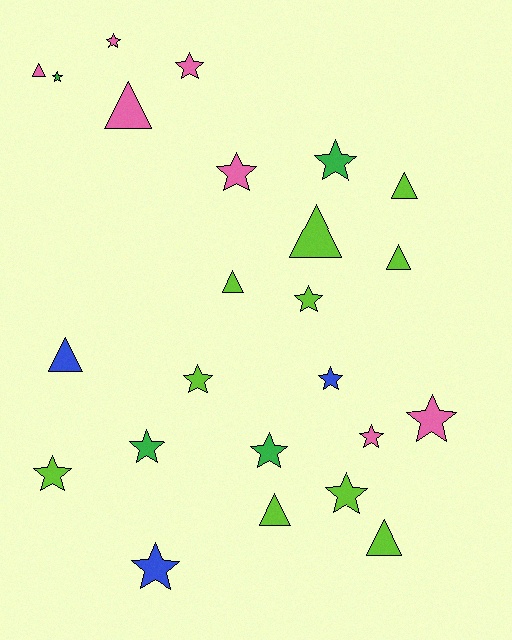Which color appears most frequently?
Lime, with 10 objects.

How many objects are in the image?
There are 24 objects.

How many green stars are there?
There are 4 green stars.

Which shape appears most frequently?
Star, with 15 objects.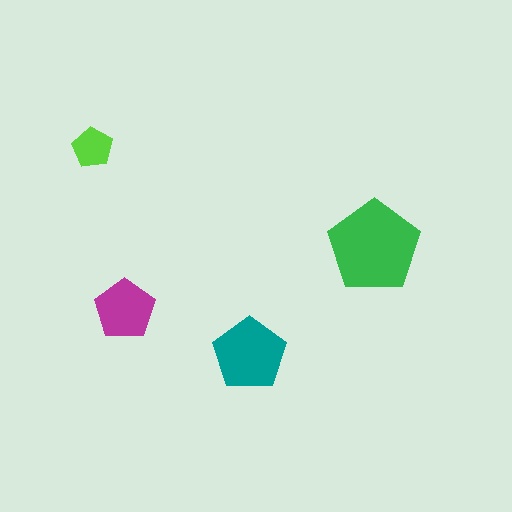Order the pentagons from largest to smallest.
the green one, the teal one, the magenta one, the lime one.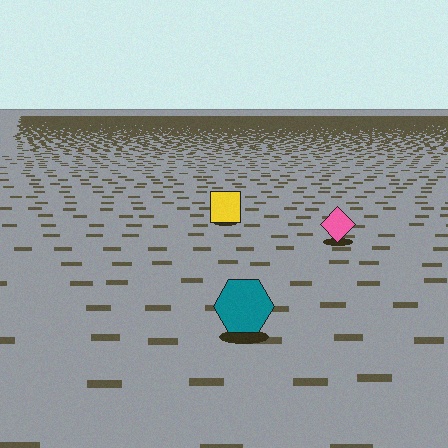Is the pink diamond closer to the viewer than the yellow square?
Yes. The pink diamond is closer — you can tell from the texture gradient: the ground texture is coarser near it.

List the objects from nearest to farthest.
From nearest to farthest: the teal hexagon, the pink diamond, the yellow square.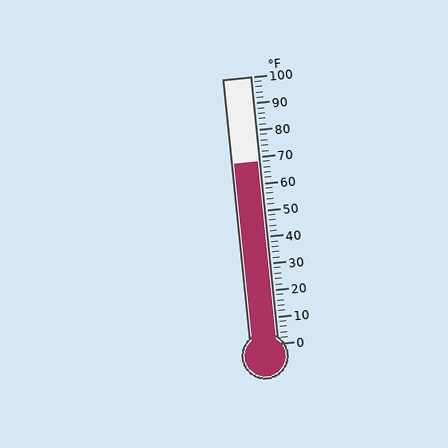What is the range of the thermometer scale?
The thermometer scale ranges from 0°F to 100°F.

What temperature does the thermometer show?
The thermometer shows approximately 68°F.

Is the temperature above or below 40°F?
The temperature is above 40°F.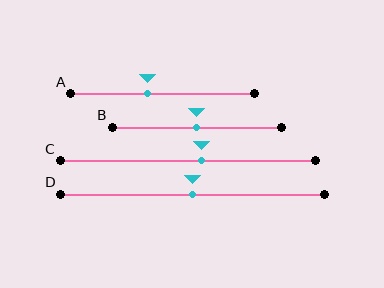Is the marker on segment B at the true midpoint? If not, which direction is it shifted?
Yes, the marker on segment B is at the true midpoint.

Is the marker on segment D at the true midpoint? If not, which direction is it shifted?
Yes, the marker on segment D is at the true midpoint.